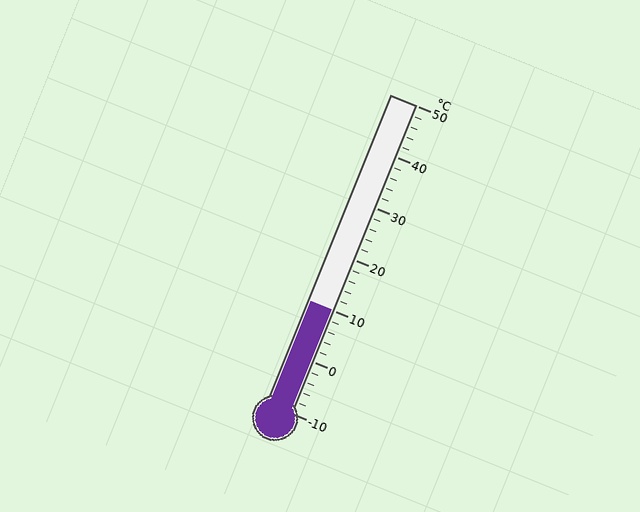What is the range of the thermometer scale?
The thermometer scale ranges from -10°C to 50°C.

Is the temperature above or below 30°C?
The temperature is below 30°C.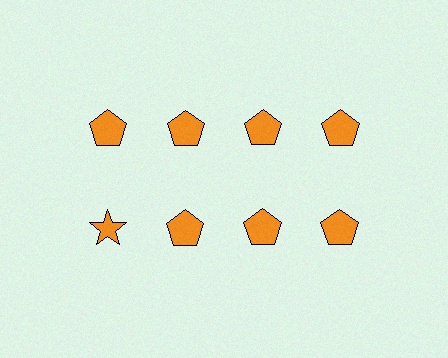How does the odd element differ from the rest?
It has a different shape: star instead of pentagon.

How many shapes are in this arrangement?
There are 8 shapes arranged in a grid pattern.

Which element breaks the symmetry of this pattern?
The orange star in the second row, leftmost column breaks the symmetry. All other shapes are orange pentagons.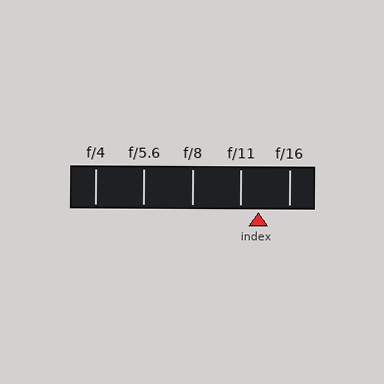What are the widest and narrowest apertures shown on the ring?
The widest aperture shown is f/4 and the narrowest is f/16.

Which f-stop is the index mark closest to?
The index mark is closest to f/11.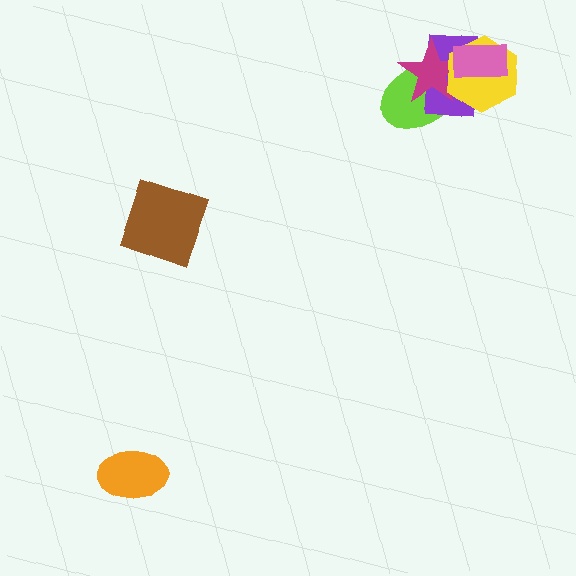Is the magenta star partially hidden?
Yes, it is partially covered by another shape.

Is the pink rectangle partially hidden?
No, no other shape covers it.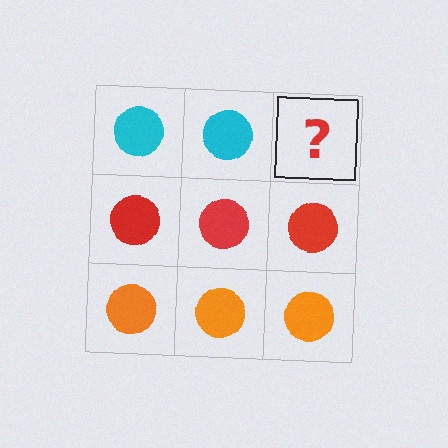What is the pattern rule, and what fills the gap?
The rule is that each row has a consistent color. The gap should be filled with a cyan circle.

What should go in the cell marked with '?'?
The missing cell should contain a cyan circle.